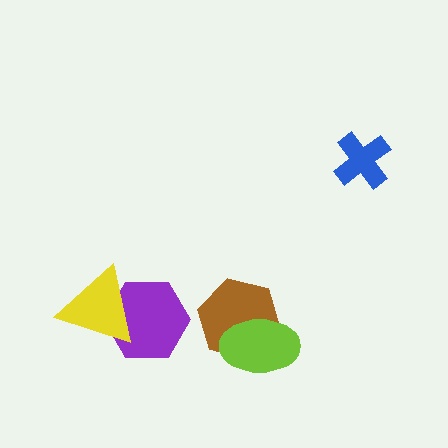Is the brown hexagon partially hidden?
Yes, it is partially covered by another shape.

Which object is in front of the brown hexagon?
The lime ellipse is in front of the brown hexagon.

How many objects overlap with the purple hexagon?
1 object overlaps with the purple hexagon.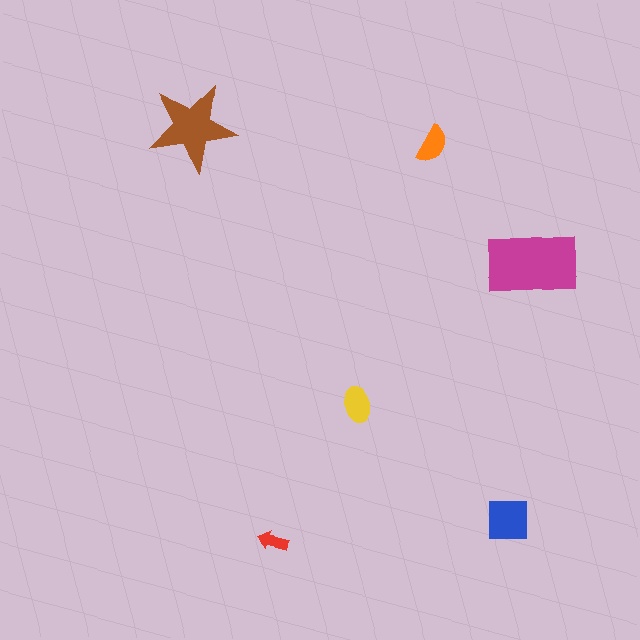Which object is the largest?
The magenta rectangle.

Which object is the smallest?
The red arrow.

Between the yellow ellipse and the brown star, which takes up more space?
The brown star.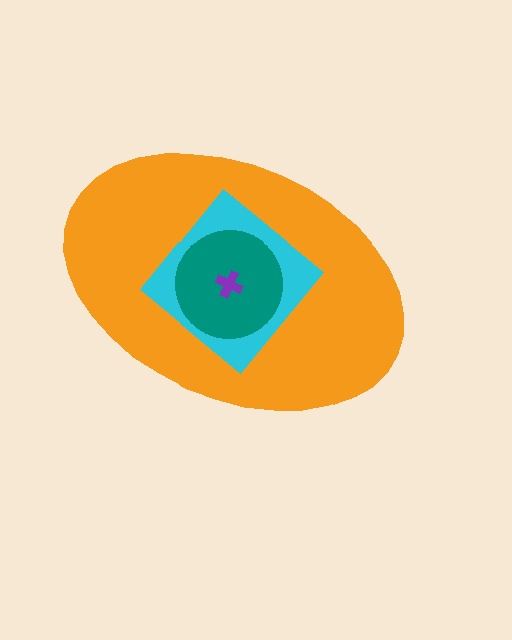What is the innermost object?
The purple cross.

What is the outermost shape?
The orange ellipse.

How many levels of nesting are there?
4.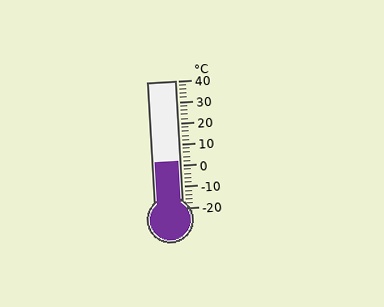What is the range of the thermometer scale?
The thermometer scale ranges from -20°C to 40°C.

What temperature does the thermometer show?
The thermometer shows approximately 2°C.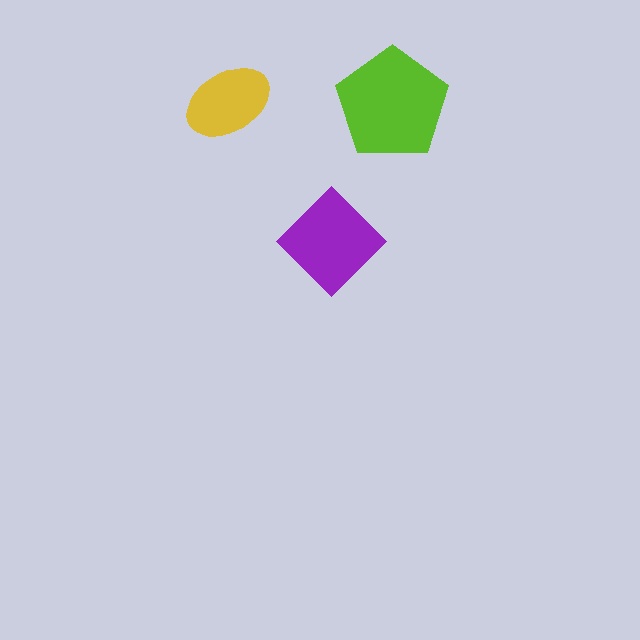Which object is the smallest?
The yellow ellipse.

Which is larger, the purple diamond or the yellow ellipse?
The purple diamond.